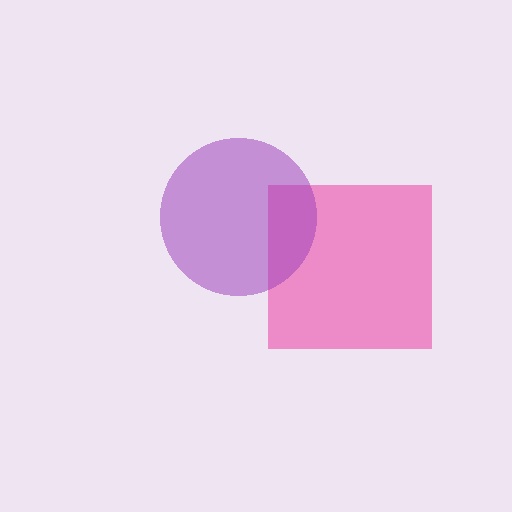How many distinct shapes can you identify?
There are 2 distinct shapes: a pink square, a purple circle.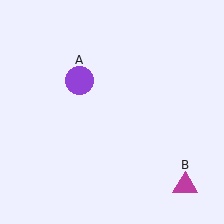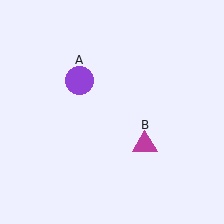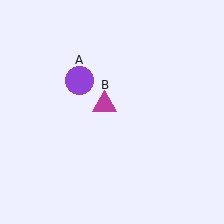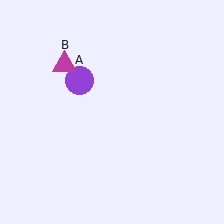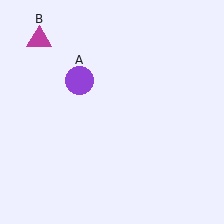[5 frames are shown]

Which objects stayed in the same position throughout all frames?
Purple circle (object A) remained stationary.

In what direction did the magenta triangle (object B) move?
The magenta triangle (object B) moved up and to the left.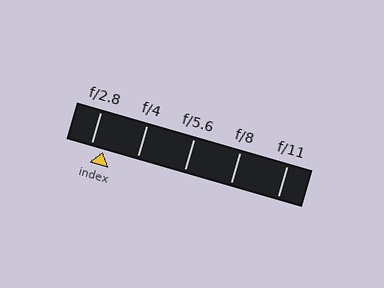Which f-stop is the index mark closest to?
The index mark is closest to f/2.8.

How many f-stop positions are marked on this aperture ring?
There are 5 f-stop positions marked.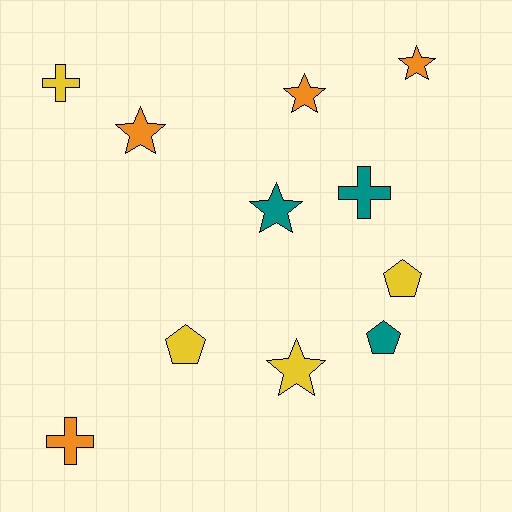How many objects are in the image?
There are 11 objects.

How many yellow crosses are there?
There is 1 yellow cross.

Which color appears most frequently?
Yellow, with 4 objects.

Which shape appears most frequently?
Star, with 5 objects.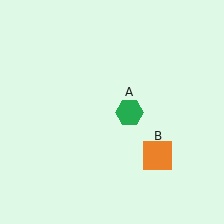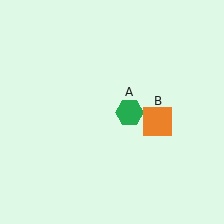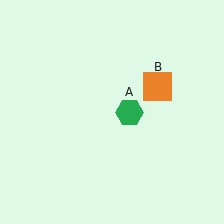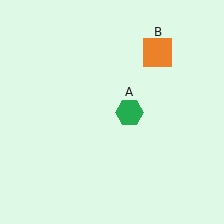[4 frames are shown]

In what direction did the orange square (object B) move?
The orange square (object B) moved up.